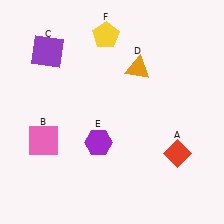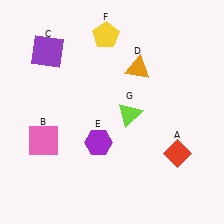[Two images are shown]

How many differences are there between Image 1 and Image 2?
There is 1 difference between the two images.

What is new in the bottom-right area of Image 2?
A lime triangle (G) was added in the bottom-right area of Image 2.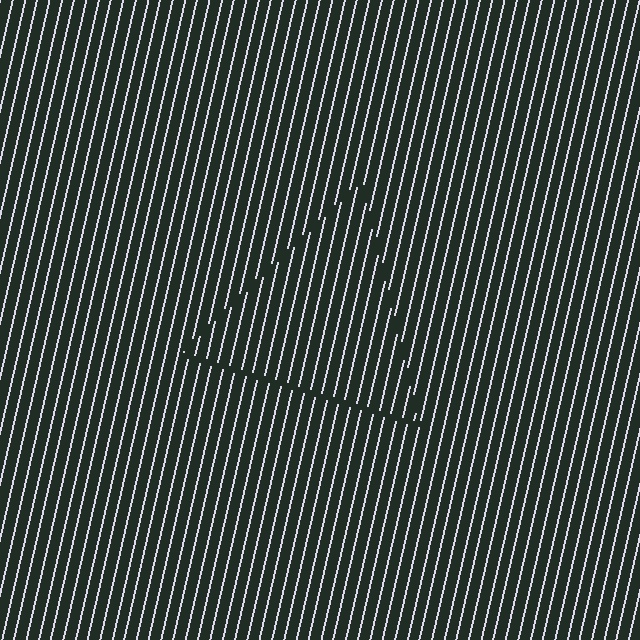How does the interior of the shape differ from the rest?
The interior of the shape contains the same grating, shifted by half a period — the contour is defined by the phase discontinuity where line-ends from the inner and outer gratings abut.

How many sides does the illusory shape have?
3 sides — the line-ends trace a triangle.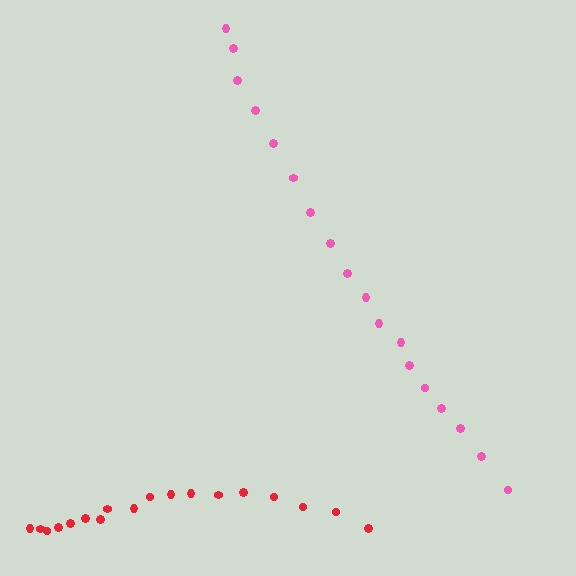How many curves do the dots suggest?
There are 2 distinct paths.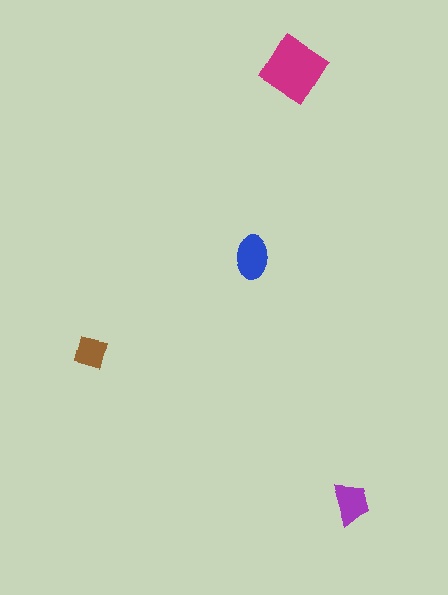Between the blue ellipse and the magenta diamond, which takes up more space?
The magenta diamond.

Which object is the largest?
The magenta diamond.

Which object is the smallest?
The brown square.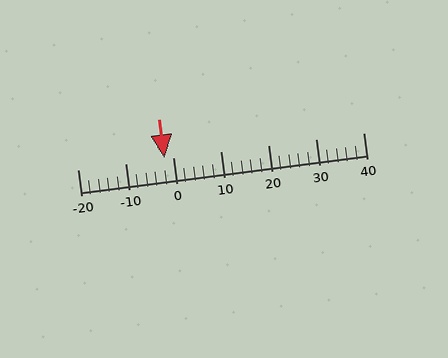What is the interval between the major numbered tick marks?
The major tick marks are spaced 10 units apart.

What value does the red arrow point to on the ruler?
The red arrow points to approximately -2.